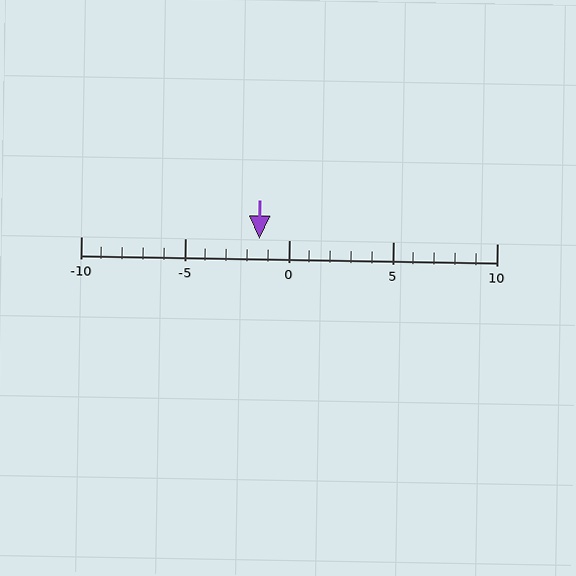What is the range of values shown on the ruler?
The ruler shows values from -10 to 10.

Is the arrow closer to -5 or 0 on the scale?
The arrow is closer to 0.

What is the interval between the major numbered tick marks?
The major tick marks are spaced 5 units apart.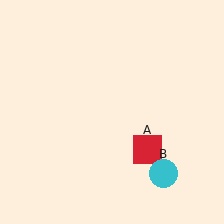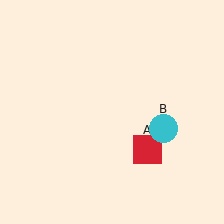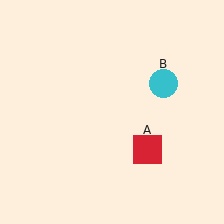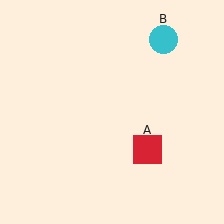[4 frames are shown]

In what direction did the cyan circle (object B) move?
The cyan circle (object B) moved up.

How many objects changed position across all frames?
1 object changed position: cyan circle (object B).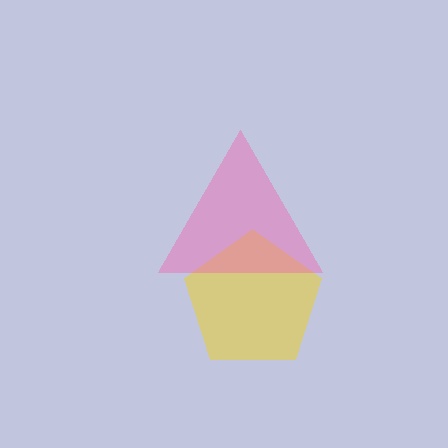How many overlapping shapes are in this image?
There are 2 overlapping shapes in the image.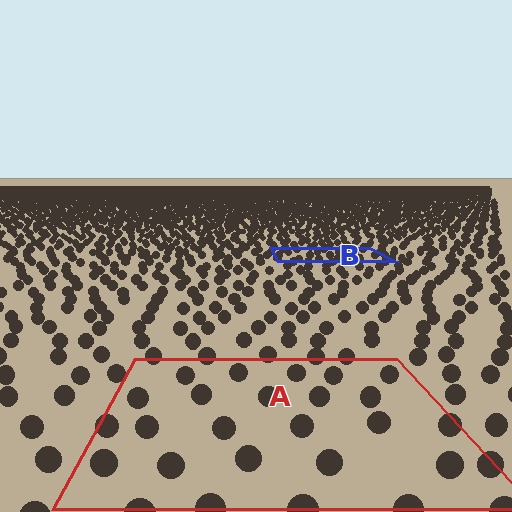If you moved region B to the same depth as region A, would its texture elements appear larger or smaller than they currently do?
They would appear larger. At a closer depth, the same texture elements are projected at a bigger on-screen size.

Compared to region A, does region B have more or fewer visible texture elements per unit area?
Region B has more texture elements per unit area — they are packed more densely because it is farther away.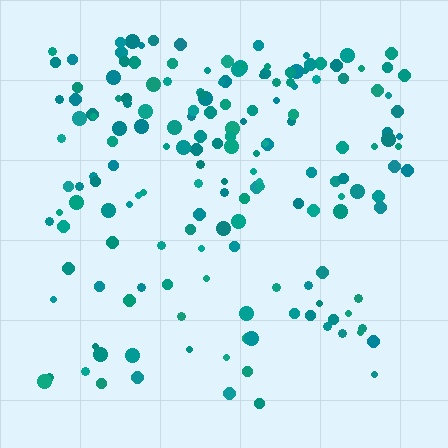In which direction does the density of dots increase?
From bottom to top, with the top side densest.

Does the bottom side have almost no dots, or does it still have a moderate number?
Still a moderate number, just noticeably fewer than the top.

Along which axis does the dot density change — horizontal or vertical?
Vertical.